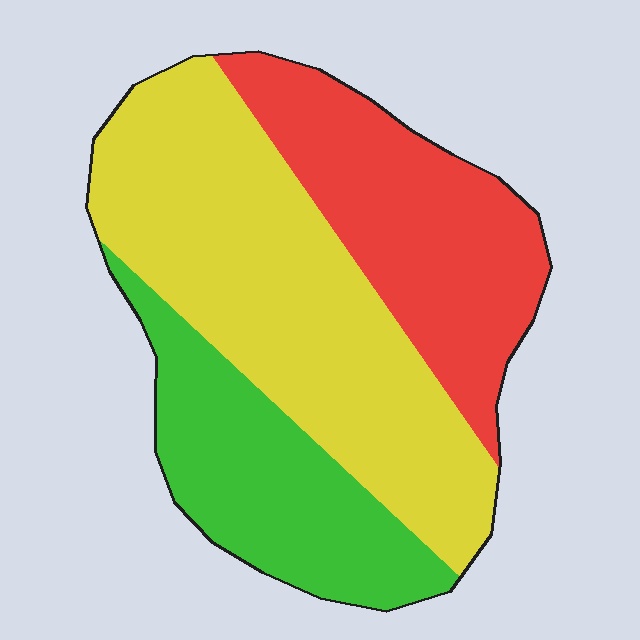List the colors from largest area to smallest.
From largest to smallest: yellow, red, green.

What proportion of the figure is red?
Red takes up about one quarter (1/4) of the figure.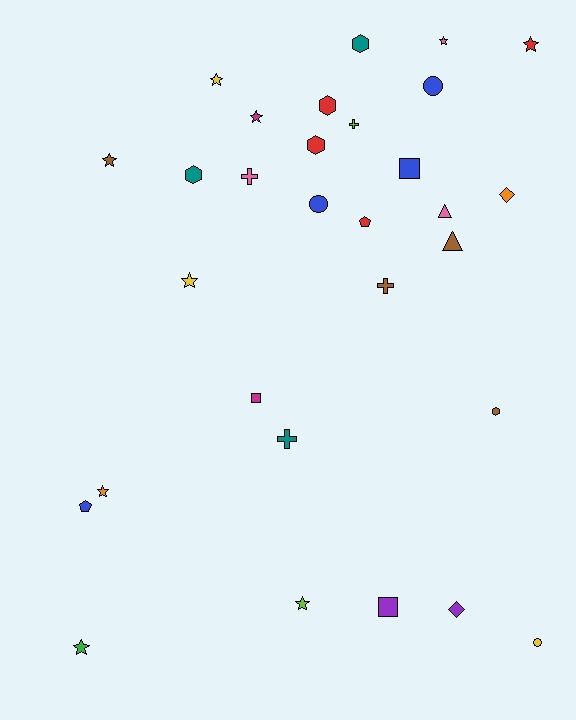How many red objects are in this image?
There are 4 red objects.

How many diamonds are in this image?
There are 2 diamonds.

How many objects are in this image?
There are 30 objects.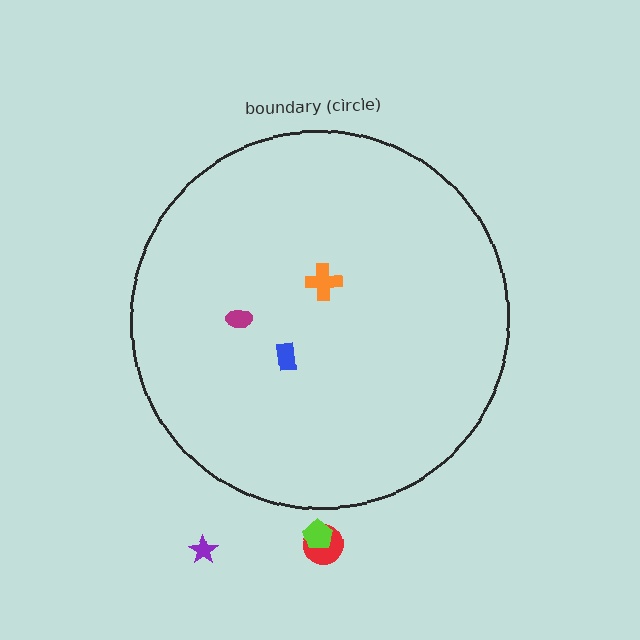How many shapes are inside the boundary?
3 inside, 3 outside.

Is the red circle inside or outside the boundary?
Outside.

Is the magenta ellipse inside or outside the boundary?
Inside.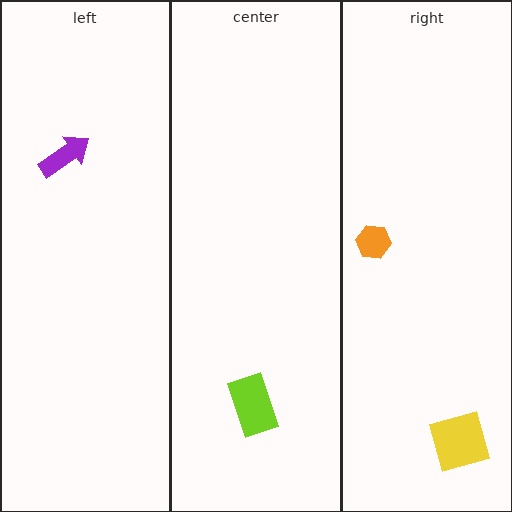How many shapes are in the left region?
1.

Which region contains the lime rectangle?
The center region.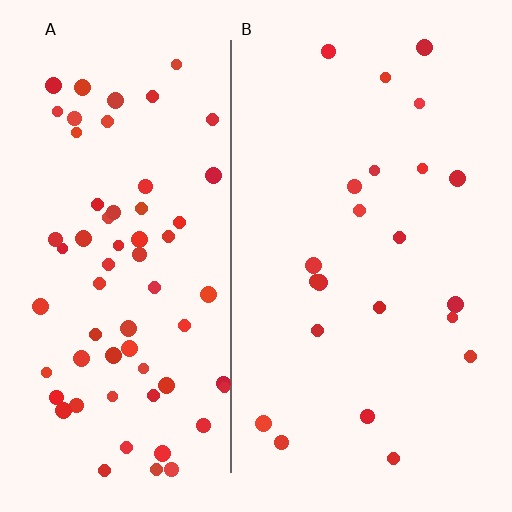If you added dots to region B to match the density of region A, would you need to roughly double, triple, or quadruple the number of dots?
Approximately triple.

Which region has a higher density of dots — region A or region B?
A (the left).